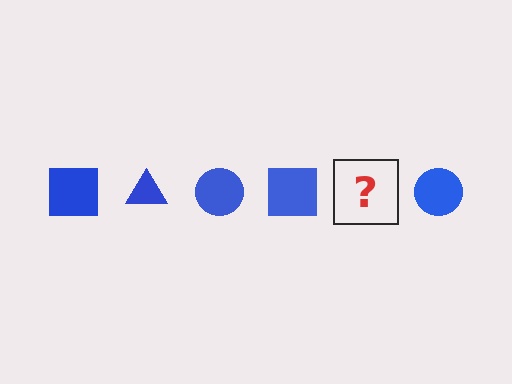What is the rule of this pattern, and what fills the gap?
The rule is that the pattern cycles through square, triangle, circle shapes in blue. The gap should be filled with a blue triangle.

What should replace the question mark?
The question mark should be replaced with a blue triangle.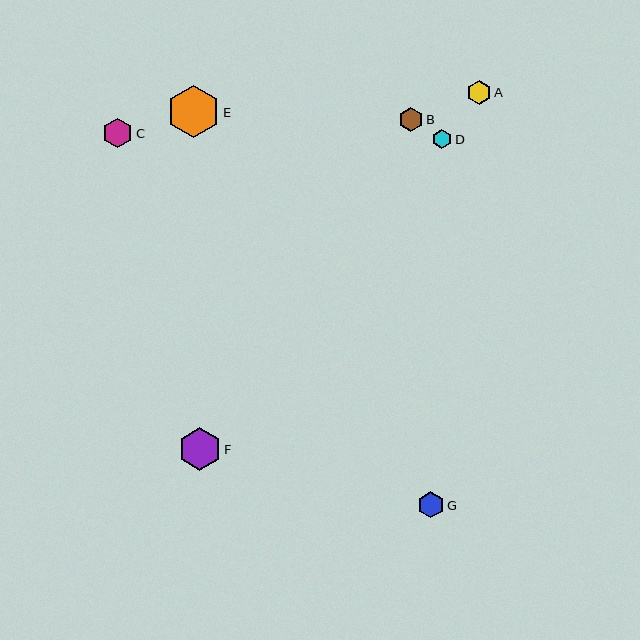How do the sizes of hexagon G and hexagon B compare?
Hexagon G and hexagon B are approximately the same size.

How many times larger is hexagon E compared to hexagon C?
Hexagon E is approximately 1.7 times the size of hexagon C.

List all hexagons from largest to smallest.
From largest to smallest: E, F, C, G, B, A, D.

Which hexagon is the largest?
Hexagon E is the largest with a size of approximately 52 pixels.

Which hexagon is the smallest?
Hexagon D is the smallest with a size of approximately 19 pixels.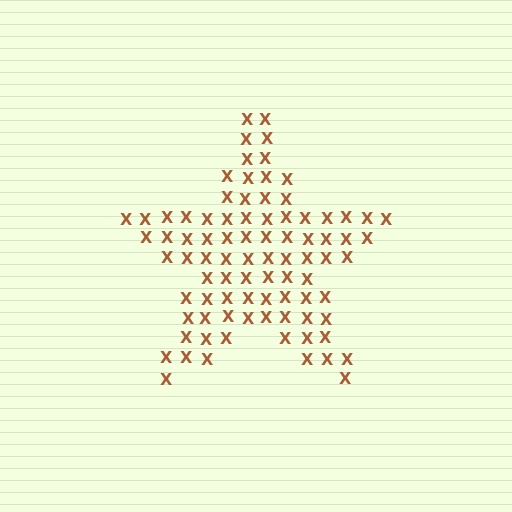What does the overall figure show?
The overall figure shows a star.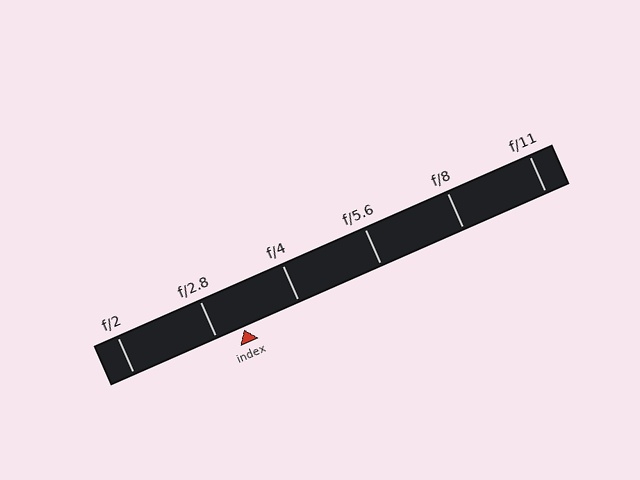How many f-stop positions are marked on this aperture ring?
There are 6 f-stop positions marked.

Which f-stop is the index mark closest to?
The index mark is closest to f/2.8.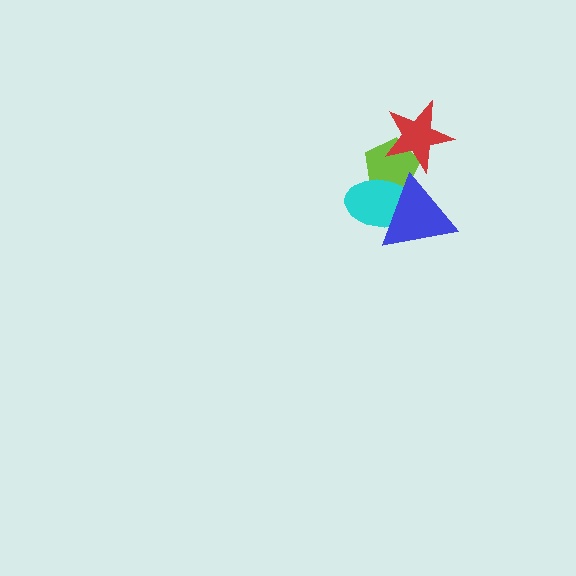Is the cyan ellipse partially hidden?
Yes, it is partially covered by another shape.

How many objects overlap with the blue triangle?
2 objects overlap with the blue triangle.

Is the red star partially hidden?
No, no other shape covers it.